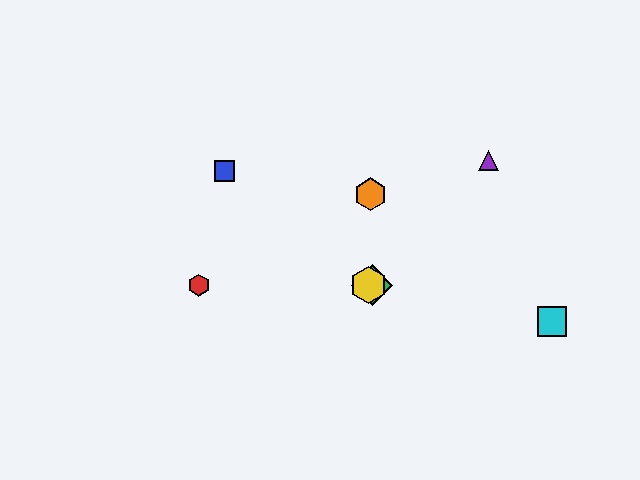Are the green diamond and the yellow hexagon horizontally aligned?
Yes, both are at y≈285.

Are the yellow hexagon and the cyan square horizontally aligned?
No, the yellow hexagon is at y≈285 and the cyan square is at y≈322.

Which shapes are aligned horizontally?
The red hexagon, the green diamond, the yellow hexagon are aligned horizontally.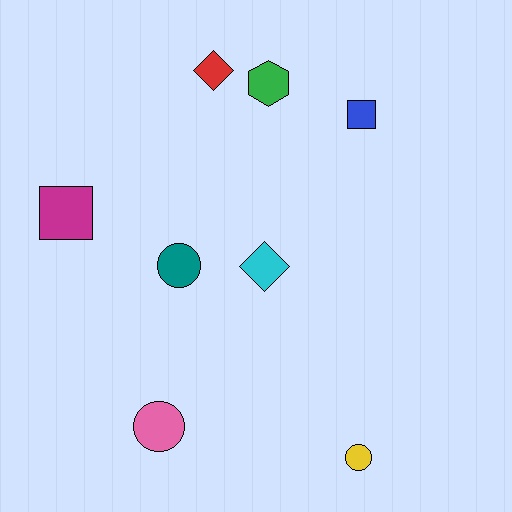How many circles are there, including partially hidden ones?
There are 3 circles.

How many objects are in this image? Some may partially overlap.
There are 8 objects.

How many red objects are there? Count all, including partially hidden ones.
There is 1 red object.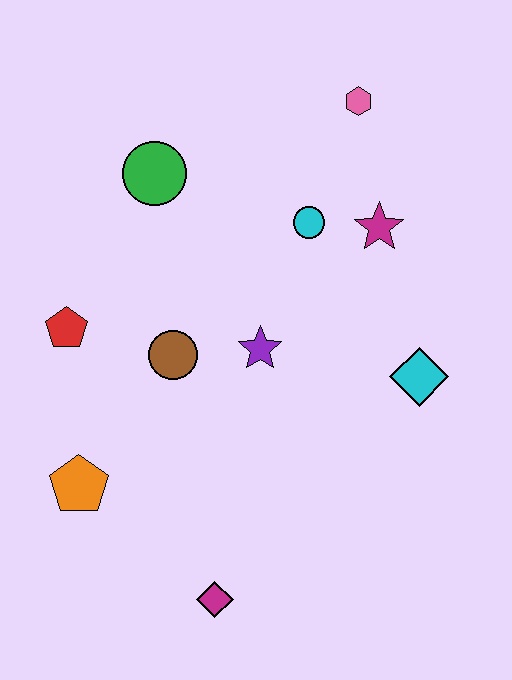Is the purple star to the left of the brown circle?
No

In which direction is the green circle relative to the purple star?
The green circle is above the purple star.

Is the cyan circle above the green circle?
No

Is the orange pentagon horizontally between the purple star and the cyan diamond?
No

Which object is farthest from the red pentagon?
The pink hexagon is farthest from the red pentagon.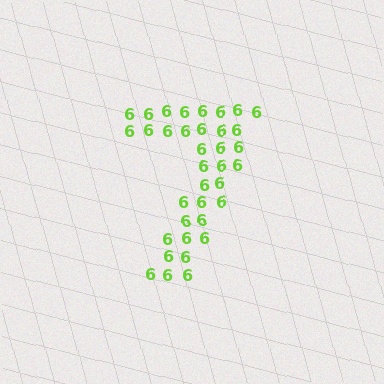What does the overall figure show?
The overall figure shows the digit 7.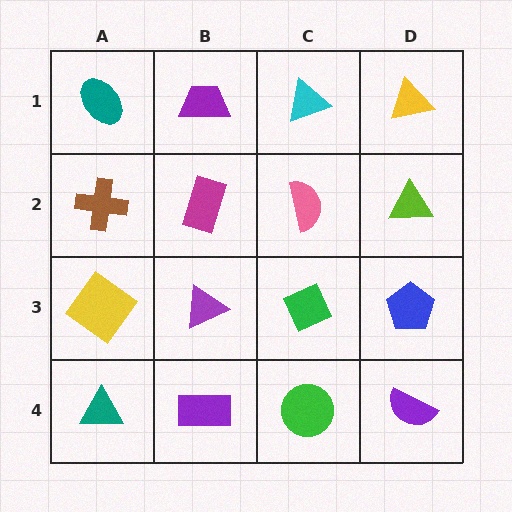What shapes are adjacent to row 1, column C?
A pink semicircle (row 2, column C), a purple trapezoid (row 1, column B), a yellow triangle (row 1, column D).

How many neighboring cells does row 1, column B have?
3.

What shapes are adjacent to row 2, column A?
A teal ellipse (row 1, column A), a yellow diamond (row 3, column A), a magenta rectangle (row 2, column B).